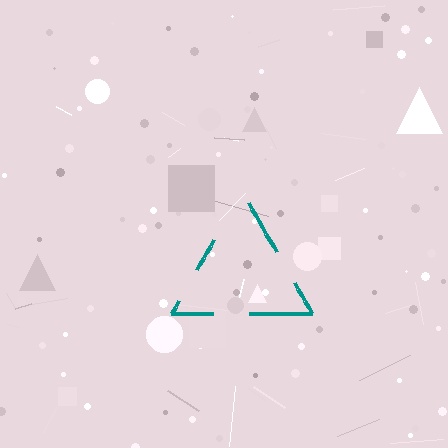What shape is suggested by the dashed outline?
The dashed outline suggests a triangle.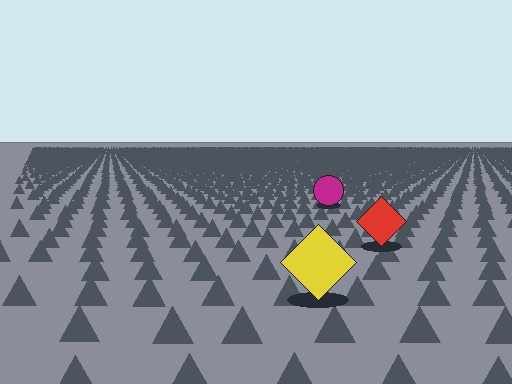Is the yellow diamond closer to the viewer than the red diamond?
Yes. The yellow diamond is closer — you can tell from the texture gradient: the ground texture is coarser near it.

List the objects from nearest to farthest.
From nearest to farthest: the yellow diamond, the red diamond, the magenta circle.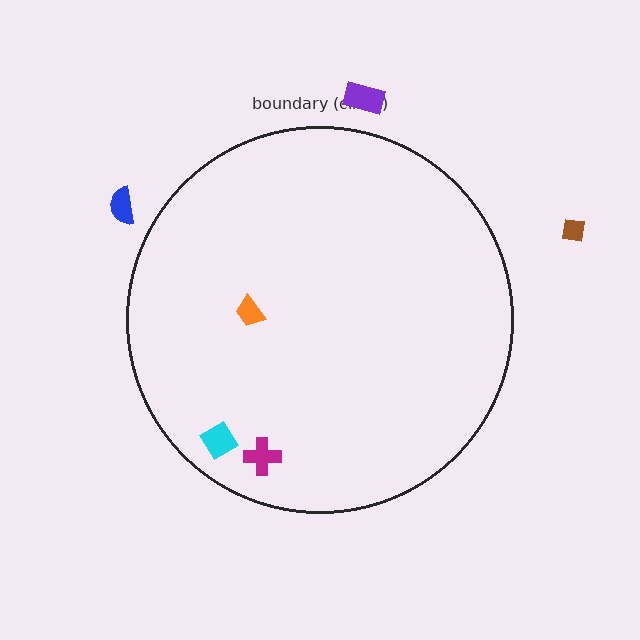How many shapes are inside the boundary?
3 inside, 3 outside.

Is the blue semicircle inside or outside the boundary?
Outside.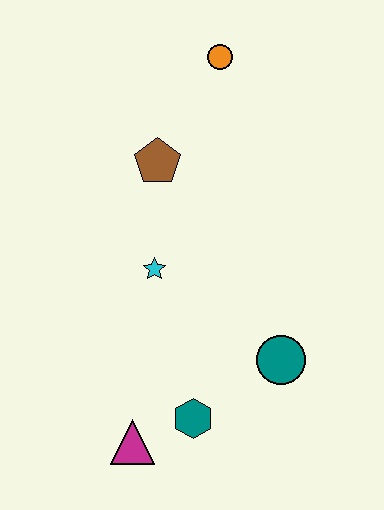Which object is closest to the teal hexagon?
The magenta triangle is closest to the teal hexagon.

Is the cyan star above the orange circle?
No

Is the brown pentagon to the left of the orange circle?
Yes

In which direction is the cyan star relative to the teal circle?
The cyan star is to the left of the teal circle.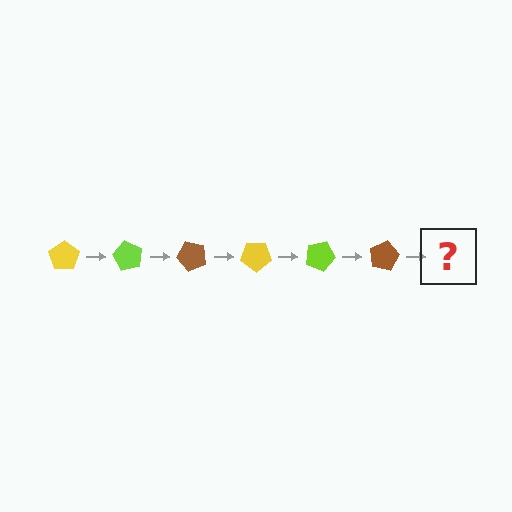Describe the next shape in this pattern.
It should be a yellow pentagon, rotated 360 degrees from the start.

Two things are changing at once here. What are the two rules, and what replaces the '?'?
The two rules are that it rotates 60 degrees each step and the color cycles through yellow, lime, and brown. The '?' should be a yellow pentagon, rotated 360 degrees from the start.